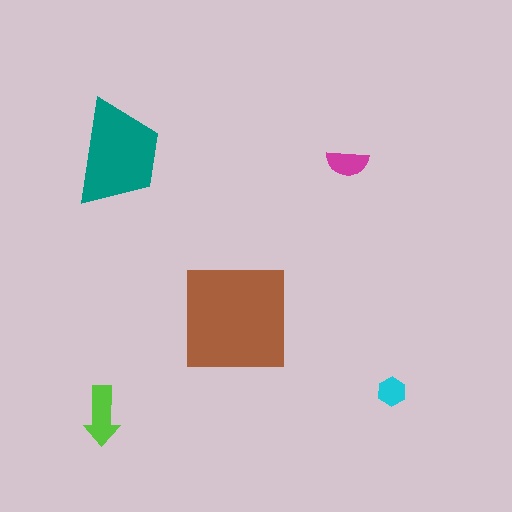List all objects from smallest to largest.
The cyan hexagon, the magenta semicircle, the lime arrow, the teal trapezoid, the brown square.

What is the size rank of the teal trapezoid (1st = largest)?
2nd.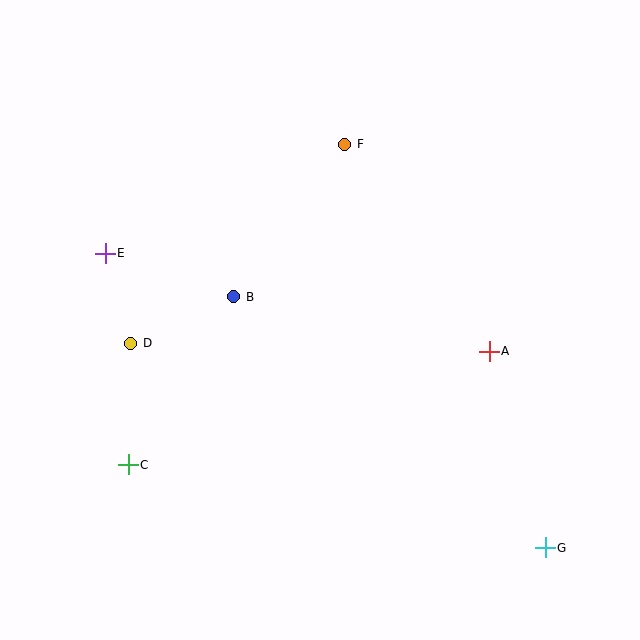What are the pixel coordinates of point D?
Point D is at (131, 343).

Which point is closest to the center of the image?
Point B at (234, 297) is closest to the center.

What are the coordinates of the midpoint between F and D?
The midpoint between F and D is at (238, 244).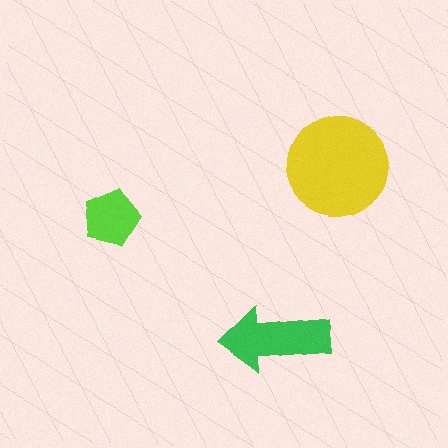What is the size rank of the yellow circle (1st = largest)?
1st.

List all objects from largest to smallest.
The yellow circle, the green arrow, the lime pentagon.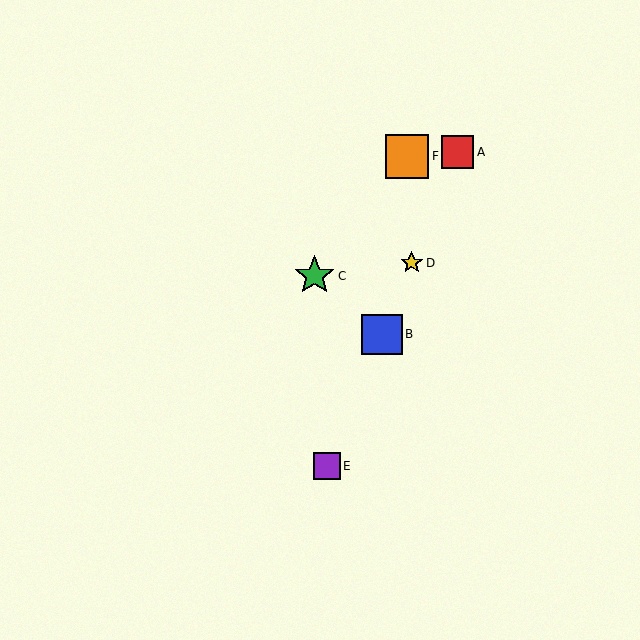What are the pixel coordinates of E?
Object E is at (327, 466).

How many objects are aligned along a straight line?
4 objects (A, B, D, E) are aligned along a straight line.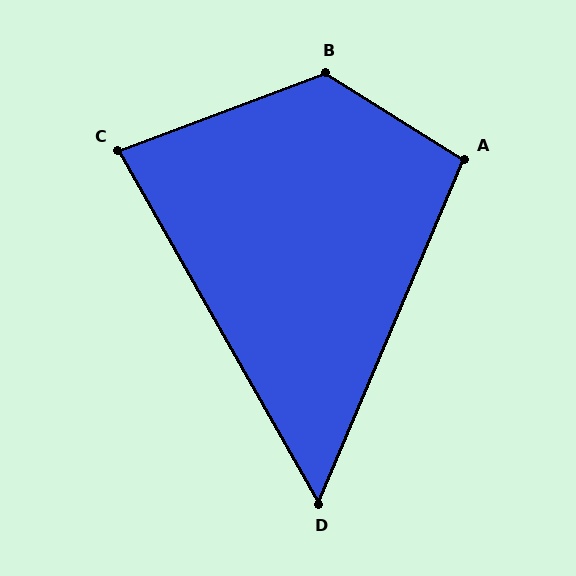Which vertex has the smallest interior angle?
D, at approximately 53 degrees.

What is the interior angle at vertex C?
Approximately 81 degrees (acute).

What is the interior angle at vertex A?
Approximately 99 degrees (obtuse).